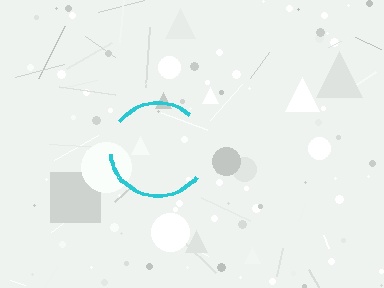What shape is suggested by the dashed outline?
The dashed outline suggests a circle.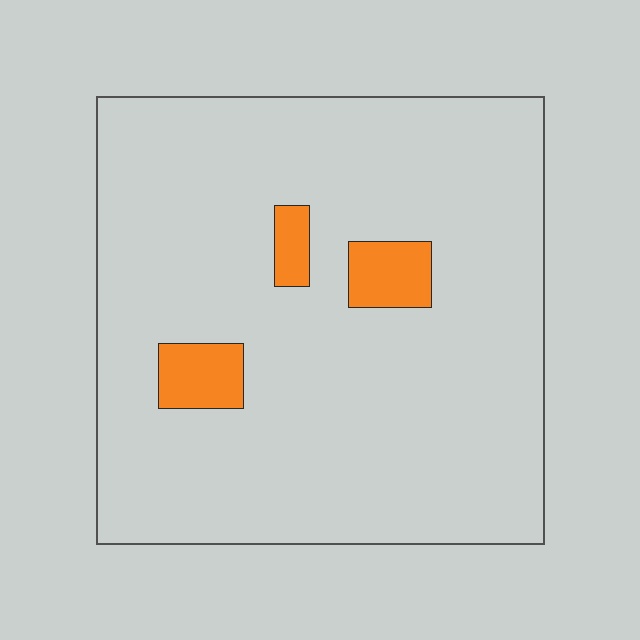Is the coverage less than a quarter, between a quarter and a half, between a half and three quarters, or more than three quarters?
Less than a quarter.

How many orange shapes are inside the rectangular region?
3.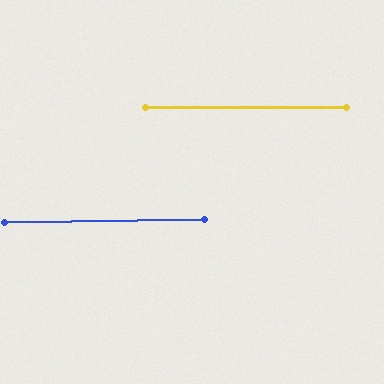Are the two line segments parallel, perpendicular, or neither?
Parallel — their directions differ by only 0.9°.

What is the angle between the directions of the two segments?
Approximately 1 degree.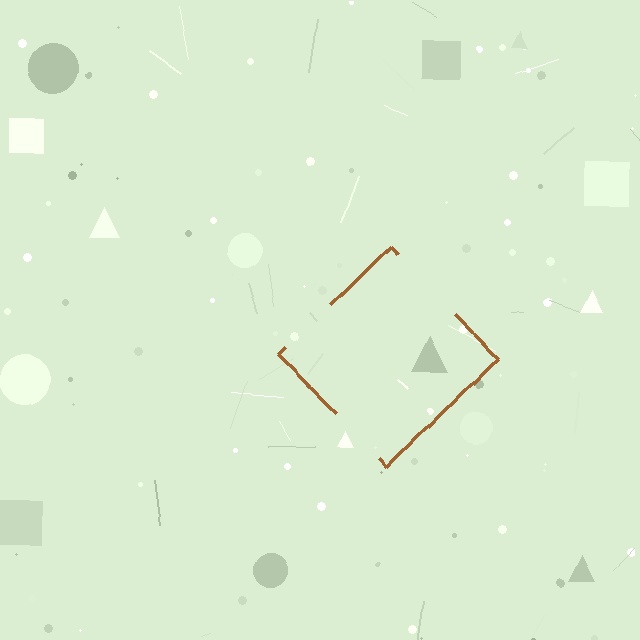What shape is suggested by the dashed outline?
The dashed outline suggests a diamond.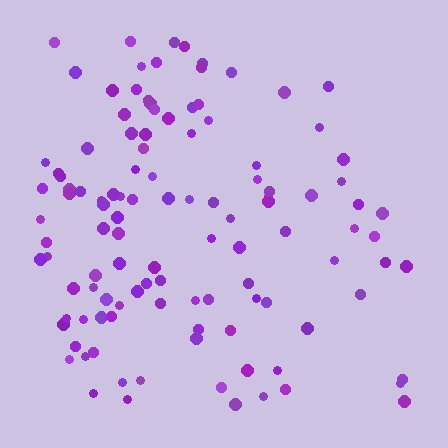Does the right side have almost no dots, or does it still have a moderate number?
Still a moderate number, just noticeably fewer than the left.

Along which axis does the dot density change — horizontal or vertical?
Horizontal.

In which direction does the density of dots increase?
From right to left, with the left side densest.